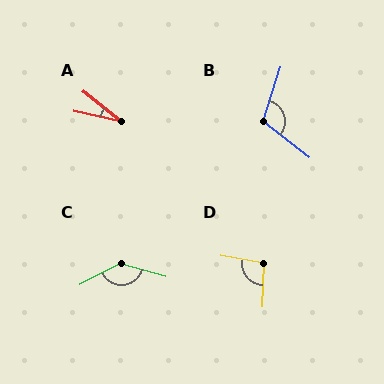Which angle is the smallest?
A, at approximately 26 degrees.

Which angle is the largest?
C, at approximately 136 degrees.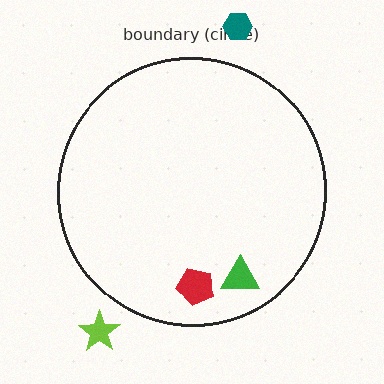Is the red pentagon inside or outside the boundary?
Inside.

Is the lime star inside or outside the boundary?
Outside.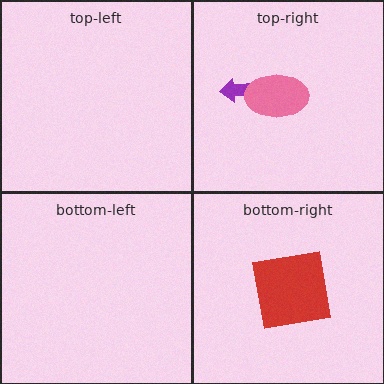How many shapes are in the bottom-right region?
1.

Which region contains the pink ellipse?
The top-right region.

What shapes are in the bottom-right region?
The red square.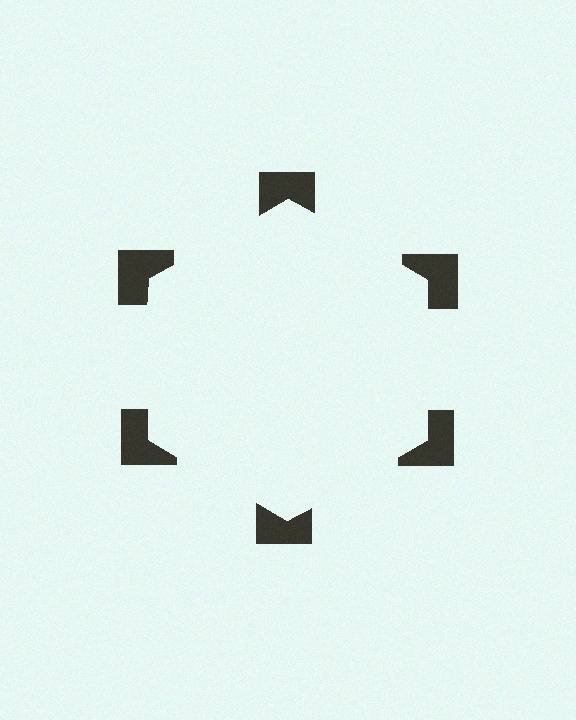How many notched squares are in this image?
There are 6 — one at each vertex of the illusory hexagon.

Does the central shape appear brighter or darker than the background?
It typically appears slightly brighter than the background, even though no actual brightness change is drawn.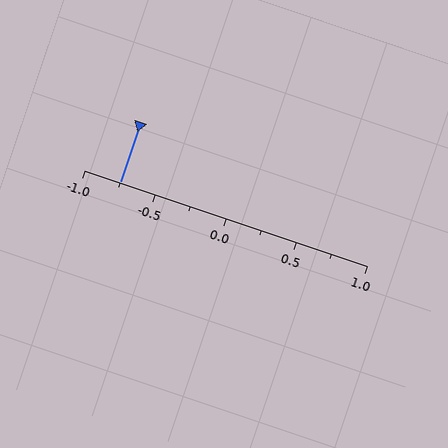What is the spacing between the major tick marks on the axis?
The major ticks are spaced 0.5 apart.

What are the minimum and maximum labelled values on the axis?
The axis runs from -1.0 to 1.0.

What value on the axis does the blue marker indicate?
The marker indicates approximately -0.75.